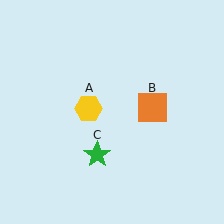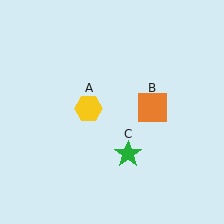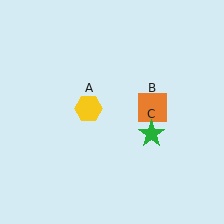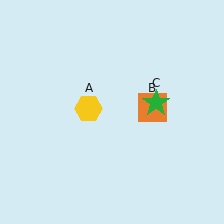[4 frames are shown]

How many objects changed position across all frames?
1 object changed position: green star (object C).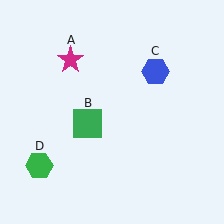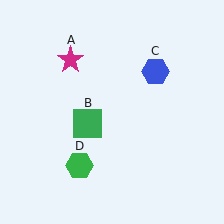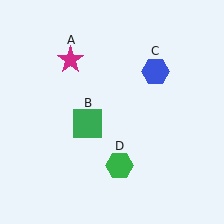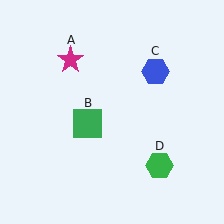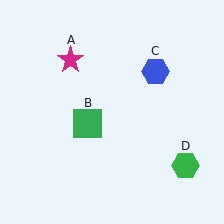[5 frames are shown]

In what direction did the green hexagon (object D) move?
The green hexagon (object D) moved right.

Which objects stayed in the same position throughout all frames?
Magenta star (object A) and green square (object B) and blue hexagon (object C) remained stationary.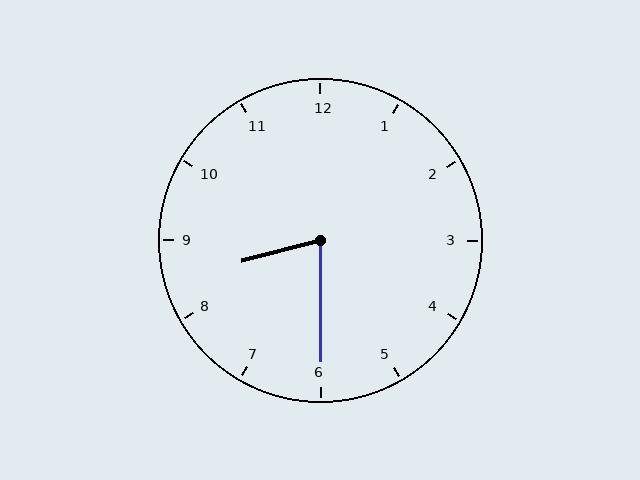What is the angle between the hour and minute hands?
Approximately 75 degrees.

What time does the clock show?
8:30.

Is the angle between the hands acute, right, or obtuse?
It is acute.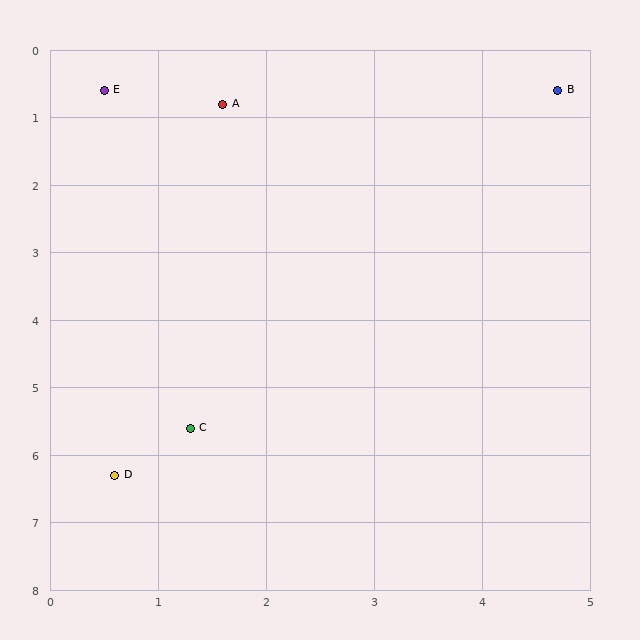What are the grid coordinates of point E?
Point E is at approximately (0.5, 0.6).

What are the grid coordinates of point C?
Point C is at approximately (1.3, 5.6).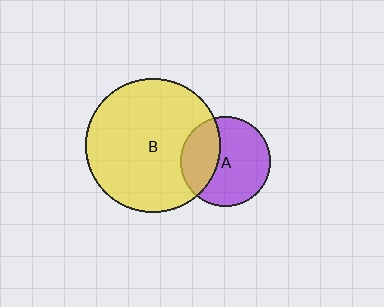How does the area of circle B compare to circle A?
Approximately 2.2 times.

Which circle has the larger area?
Circle B (yellow).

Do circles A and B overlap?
Yes.